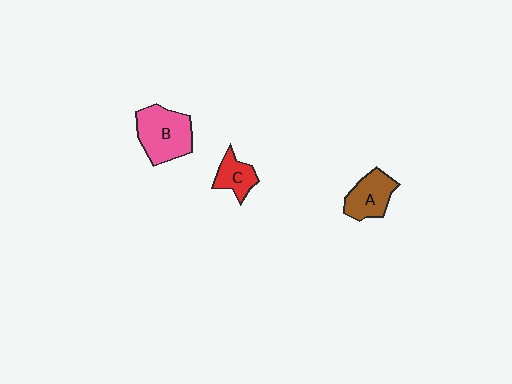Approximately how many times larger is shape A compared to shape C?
Approximately 1.3 times.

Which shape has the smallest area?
Shape C (red).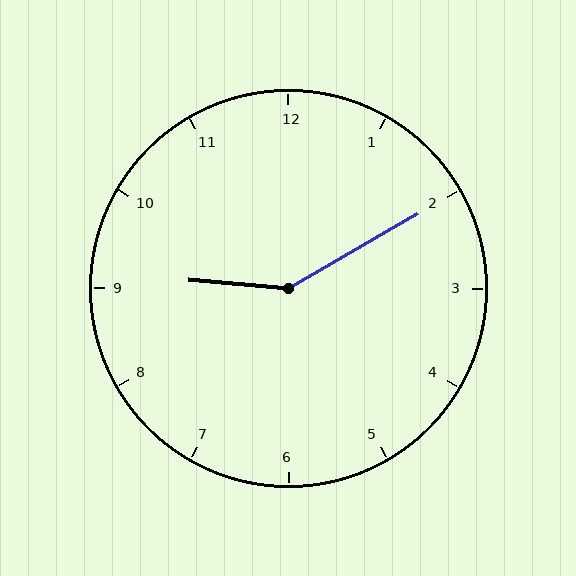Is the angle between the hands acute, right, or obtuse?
It is obtuse.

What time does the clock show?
9:10.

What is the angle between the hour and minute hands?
Approximately 145 degrees.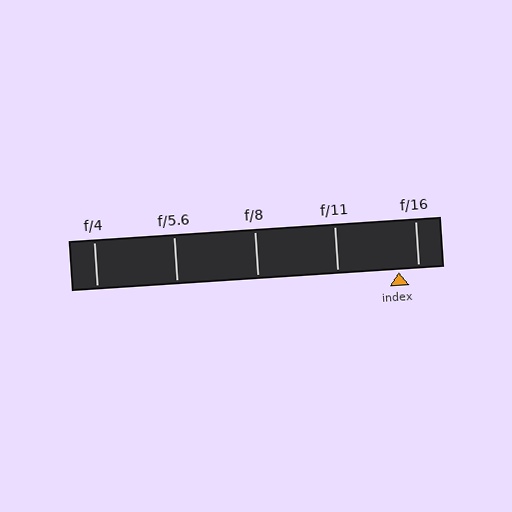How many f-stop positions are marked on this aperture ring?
There are 5 f-stop positions marked.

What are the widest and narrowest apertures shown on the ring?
The widest aperture shown is f/4 and the narrowest is f/16.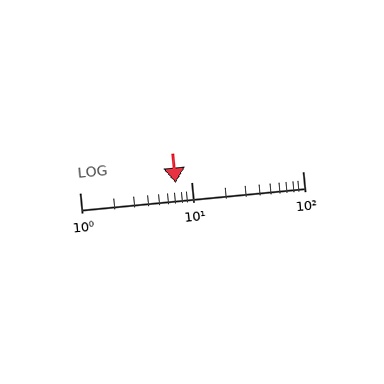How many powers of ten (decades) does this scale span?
The scale spans 2 decades, from 1 to 100.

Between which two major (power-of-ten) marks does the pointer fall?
The pointer is between 1 and 10.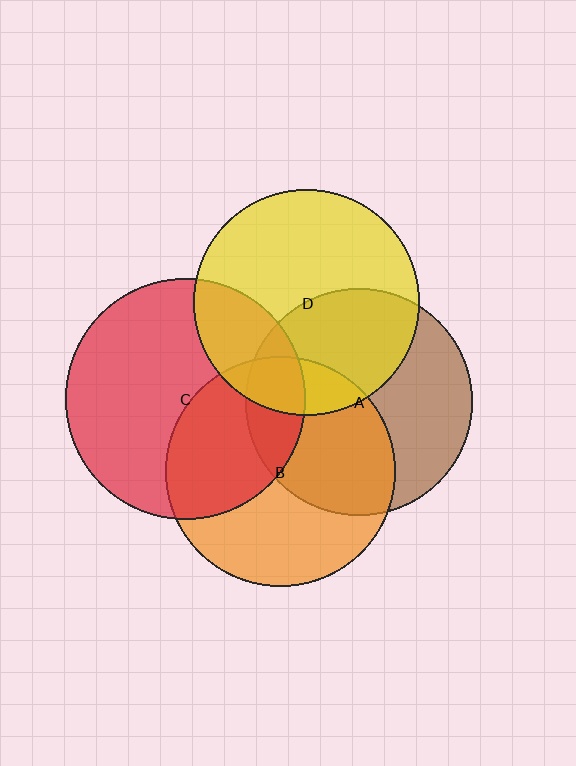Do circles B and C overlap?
Yes.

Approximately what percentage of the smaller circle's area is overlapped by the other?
Approximately 40%.